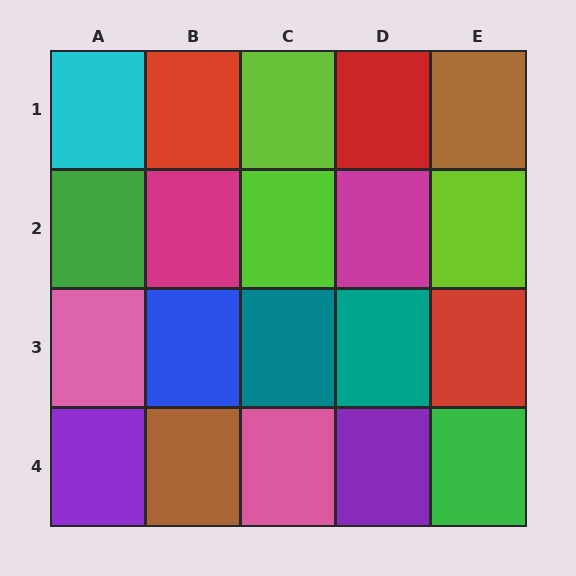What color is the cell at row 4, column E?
Green.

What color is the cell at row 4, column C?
Pink.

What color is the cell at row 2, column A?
Green.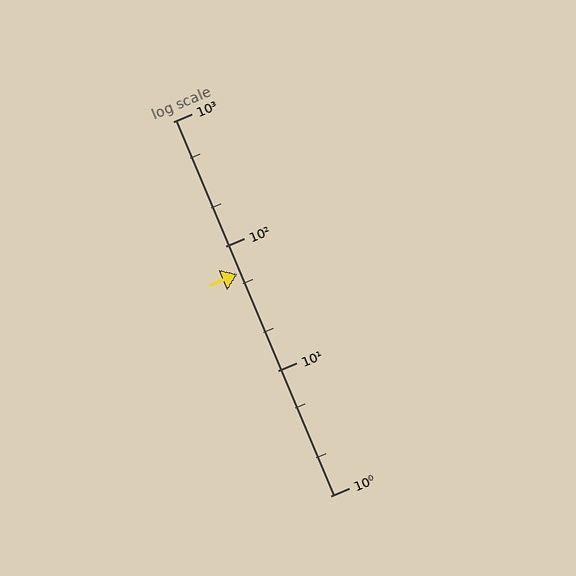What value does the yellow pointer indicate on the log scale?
The pointer indicates approximately 60.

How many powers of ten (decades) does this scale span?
The scale spans 3 decades, from 1 to 1000.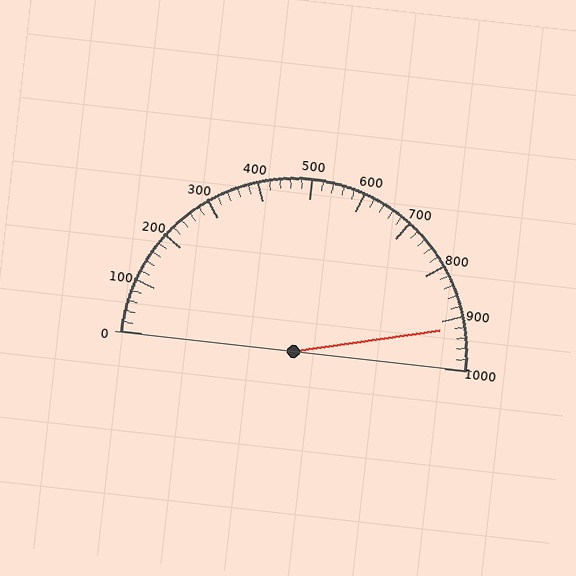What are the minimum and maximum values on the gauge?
The gauge ranges from 0 to 1000.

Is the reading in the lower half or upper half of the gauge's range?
The reading is in the upper half of the range (0 to 1000).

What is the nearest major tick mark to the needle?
The nearest major tick mark is 900.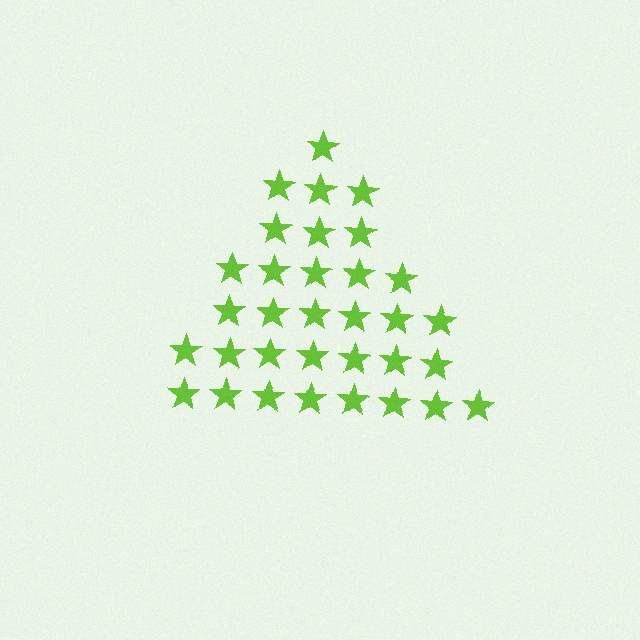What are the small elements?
The small elements are stars.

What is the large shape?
The large shape is a triangle.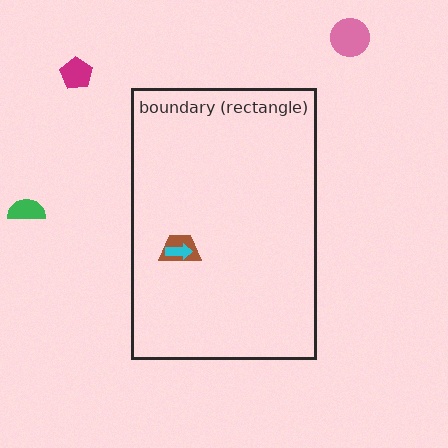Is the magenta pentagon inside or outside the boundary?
Outside.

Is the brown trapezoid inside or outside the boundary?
Inside.